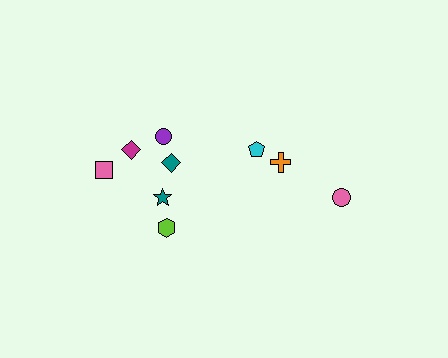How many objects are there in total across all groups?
There are 9 objects.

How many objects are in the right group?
There are 3 objects.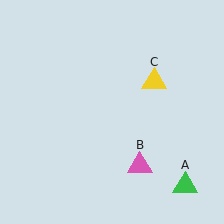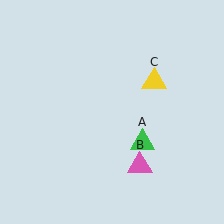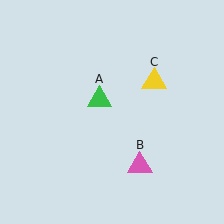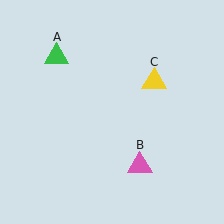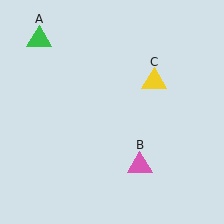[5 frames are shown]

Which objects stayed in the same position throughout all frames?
Pink triangle (object B) and yellow triangle (object C) remained stationary.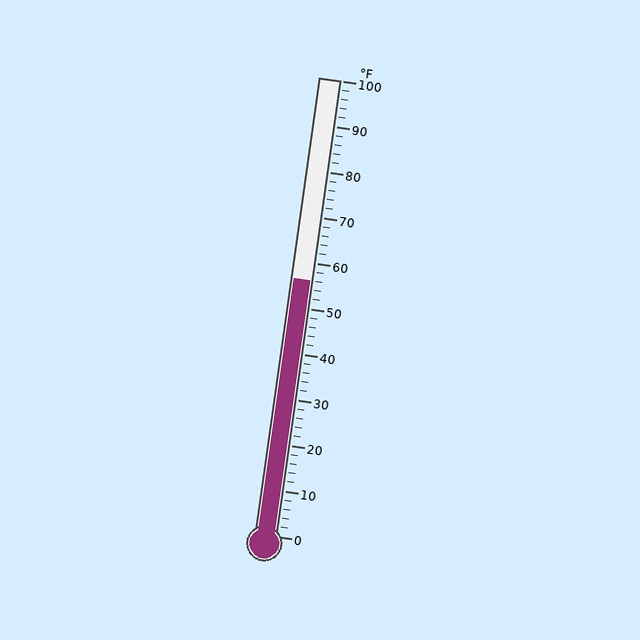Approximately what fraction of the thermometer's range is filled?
The thermometer is filled to approximately 55% of its range.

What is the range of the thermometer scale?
The thermometer scale ranges from 0°F to 100°F.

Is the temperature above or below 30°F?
The temperature is above 30°F.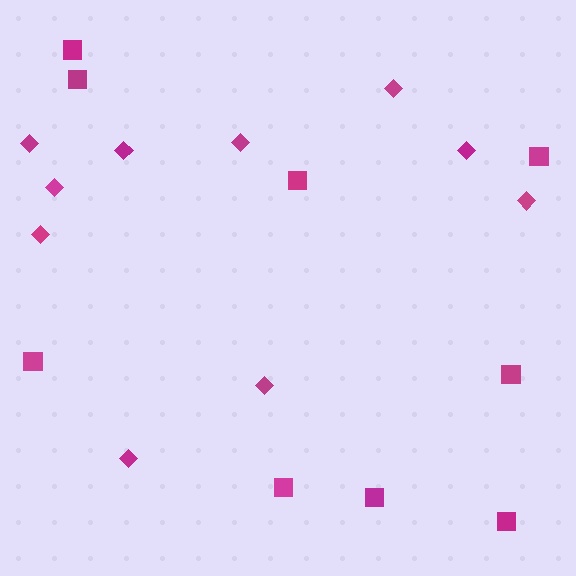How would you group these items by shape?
There are 2 groups: one group of squares (9) and one group of diamonds (10).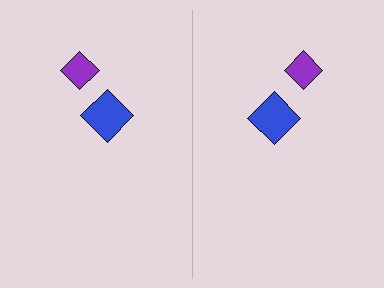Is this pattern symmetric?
Yes, this pattern has bilateral (reflection) symmetry.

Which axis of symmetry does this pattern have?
The pattern has a vertical axis of symmetry running through the center of the image.